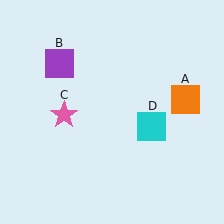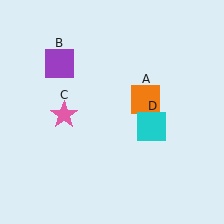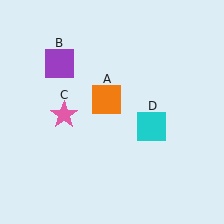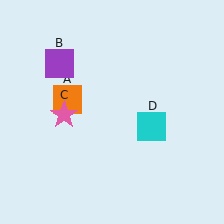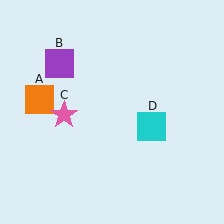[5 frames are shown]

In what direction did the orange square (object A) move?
The orange square (object A) moved left.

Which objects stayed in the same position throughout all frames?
Purple square (object B) and pink star (object C) and cyan square (object D) remained stationary.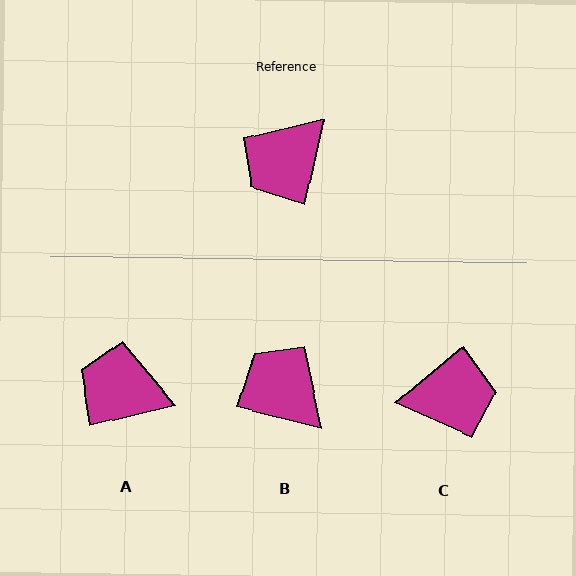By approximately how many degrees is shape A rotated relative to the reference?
Approximately 64 degrees clockwise.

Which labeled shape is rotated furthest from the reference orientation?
C, about 143 degrees away.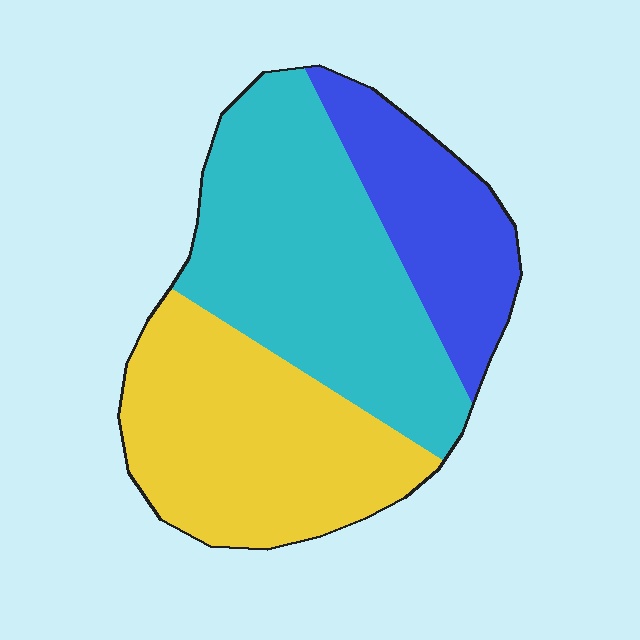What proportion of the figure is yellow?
Yellow takes up about three eighths (3/8) of the figure.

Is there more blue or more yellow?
Yellow.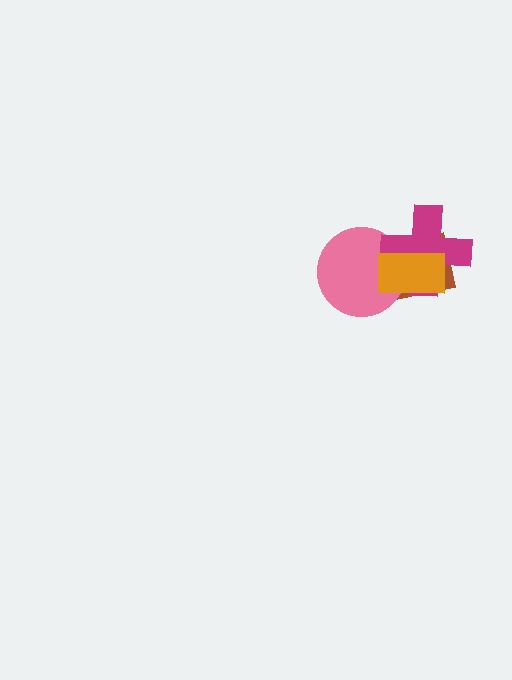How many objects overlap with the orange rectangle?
3 objects overlap with the orange rectangle.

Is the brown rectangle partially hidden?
Yes, it is partially covered by another shape.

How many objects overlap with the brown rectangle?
3 objects overlap with the brown rectangle.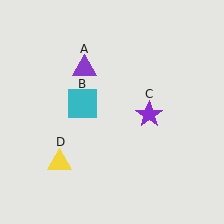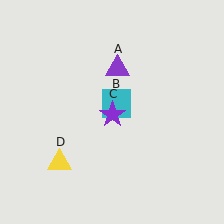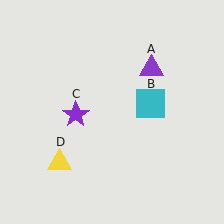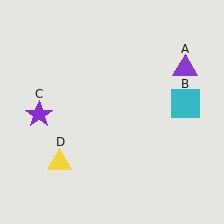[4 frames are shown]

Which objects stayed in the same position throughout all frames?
Yellow triangle (object D) remained stationary.